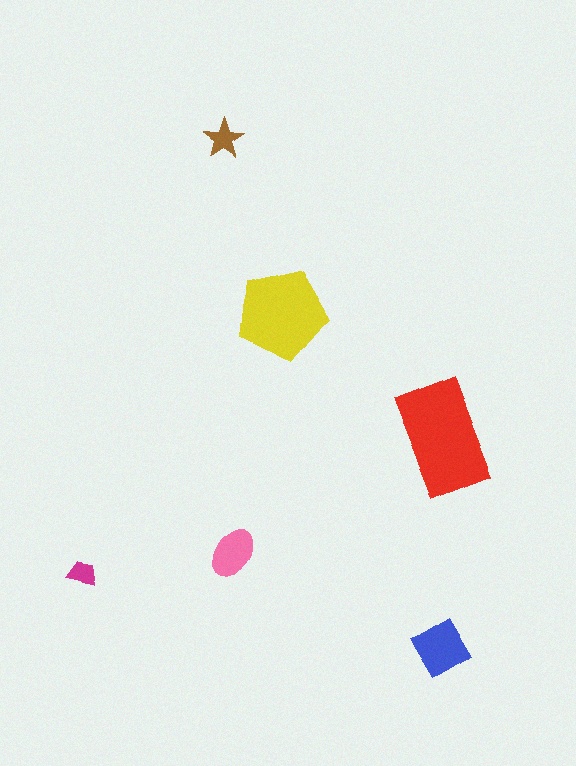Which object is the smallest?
The magenta trapezoid.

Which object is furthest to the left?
The magenta trapezoid is leftmost.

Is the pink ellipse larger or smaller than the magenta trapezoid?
Larger.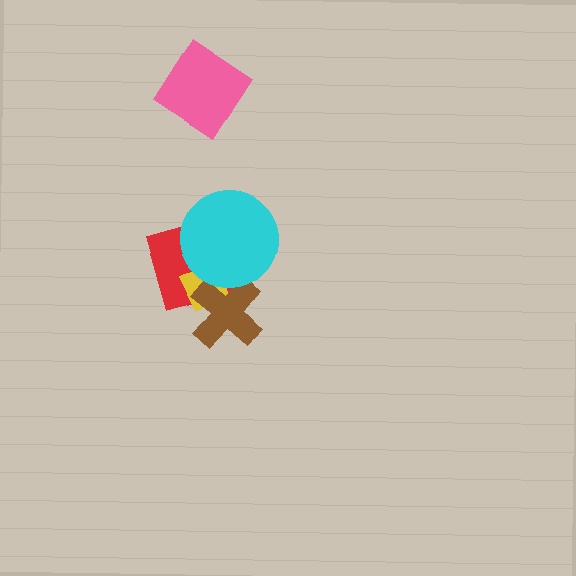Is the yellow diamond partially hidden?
Yes, it is partially covered by another shape.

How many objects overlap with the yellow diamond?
3 objects overlap with the yellow diamond.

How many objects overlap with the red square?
3 objects overlap with the red square.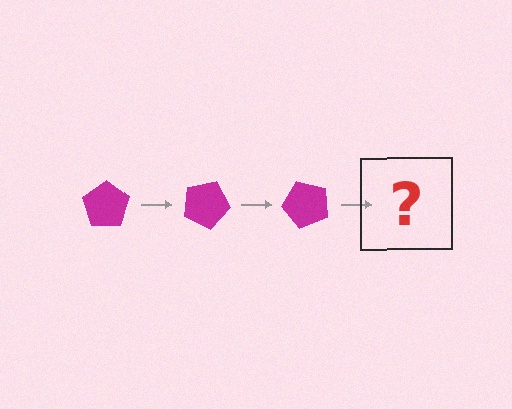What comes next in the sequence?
The next element should be a magenta pentagon rotated 75 degrees.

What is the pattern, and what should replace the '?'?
The pattern is that the pentagon rotates 25 degrees each step. The '?' should be a magenta pentagon rotated 75 degrees.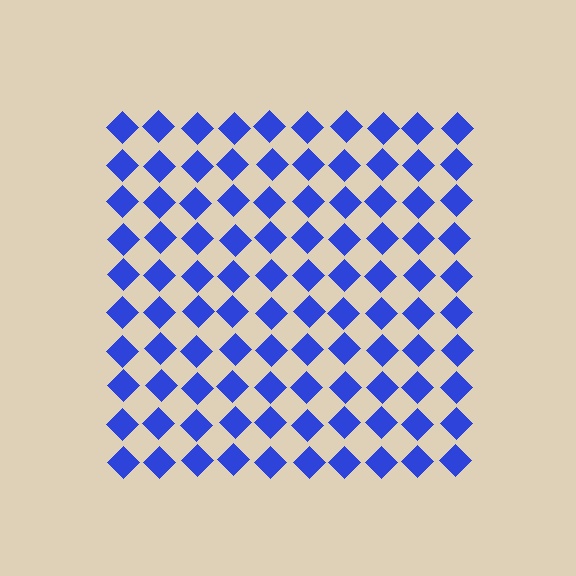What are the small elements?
The small elements are diamonds.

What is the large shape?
The large shape is a square.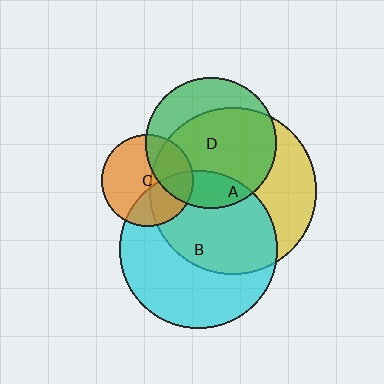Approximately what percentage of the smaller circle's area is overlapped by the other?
Approximately 20%.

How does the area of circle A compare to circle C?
Approximately 3.3 times.